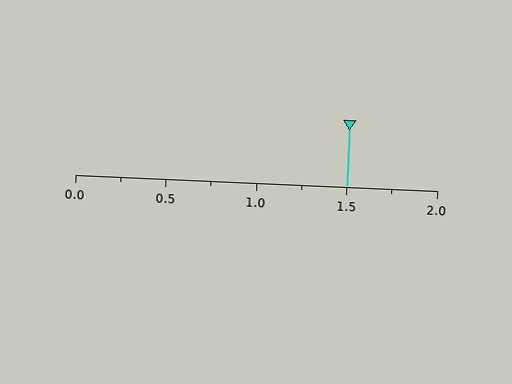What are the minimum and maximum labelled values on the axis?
The axis runs from 0.0 to 2.0.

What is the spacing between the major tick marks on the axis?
The major ticks are spaced 0.5 apart.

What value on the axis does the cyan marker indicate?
The marker indicates approximately 1.5.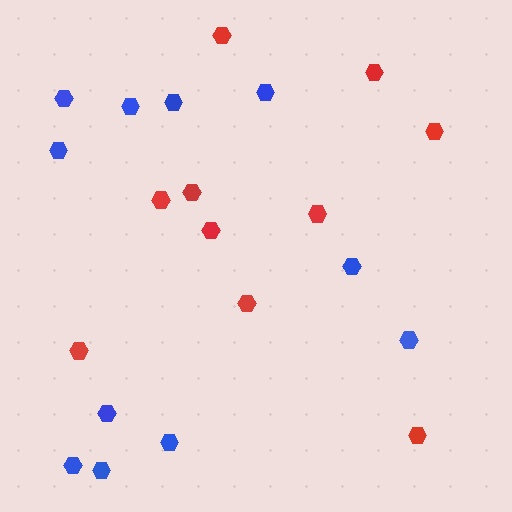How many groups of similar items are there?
There are 2 groups: one group of red hexagons (10) and one group of blue hexagons (11).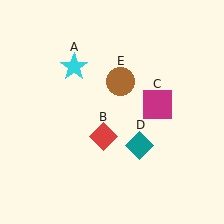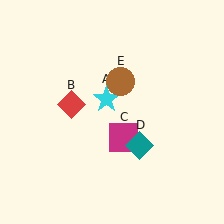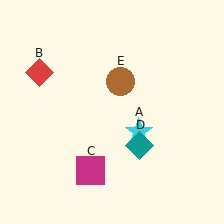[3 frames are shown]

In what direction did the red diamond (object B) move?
The red diamond (object B) moved up and to the left.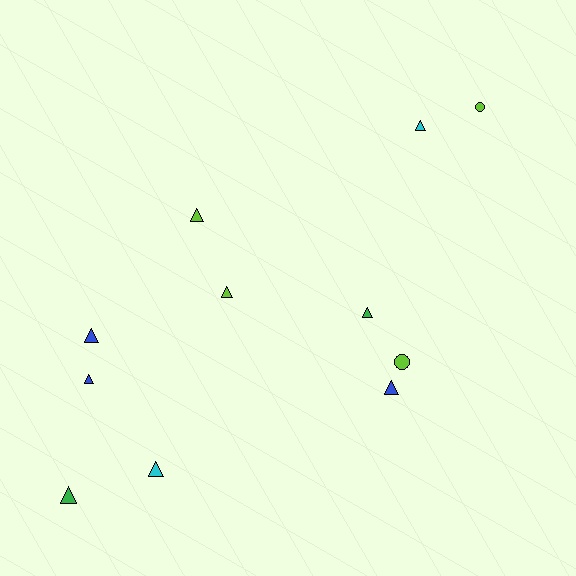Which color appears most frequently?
Lime, with 4 objects.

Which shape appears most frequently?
Triangle, with 9 objects.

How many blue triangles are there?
There are 3 blue triangles.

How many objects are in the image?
There are 11 objects.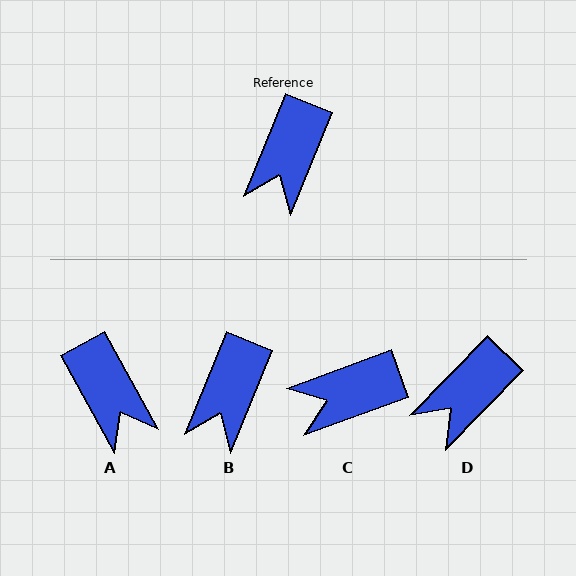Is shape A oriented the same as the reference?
No, it is off by about 51 degrees.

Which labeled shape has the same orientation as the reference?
B.